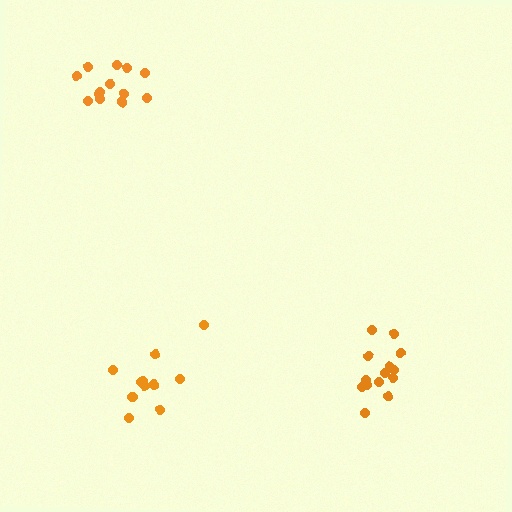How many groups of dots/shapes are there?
There are 3 groups.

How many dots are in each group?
Group 1: 11 dots, Group 2: 14 dots, Group 3: 13 dots (38 total).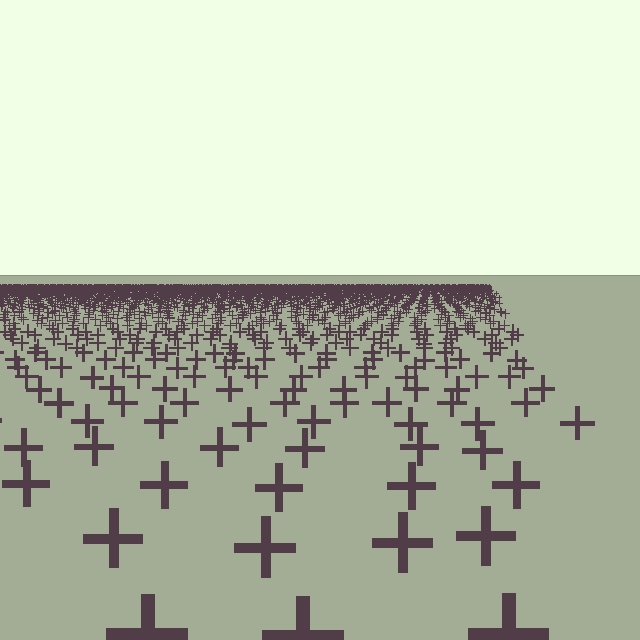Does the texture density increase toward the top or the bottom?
Density increases toward the top.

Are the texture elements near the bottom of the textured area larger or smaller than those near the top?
Larger. Near the bottom, elements are closer to the viewer and appear at a bigger on-screen size.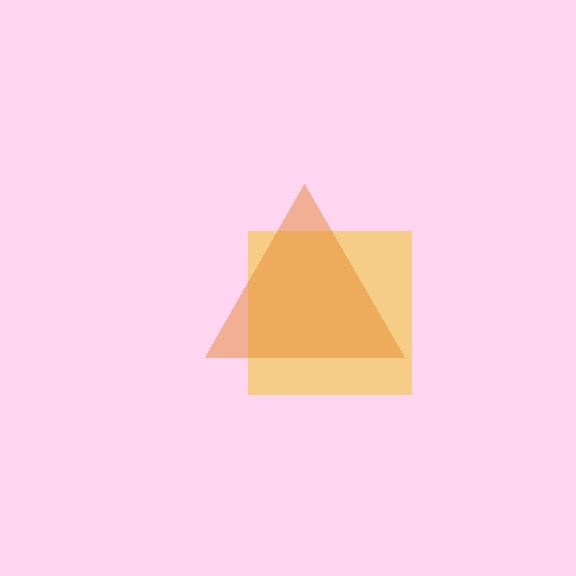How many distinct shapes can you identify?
There are 2 distinct shapes: a yellow square, an orange triangle.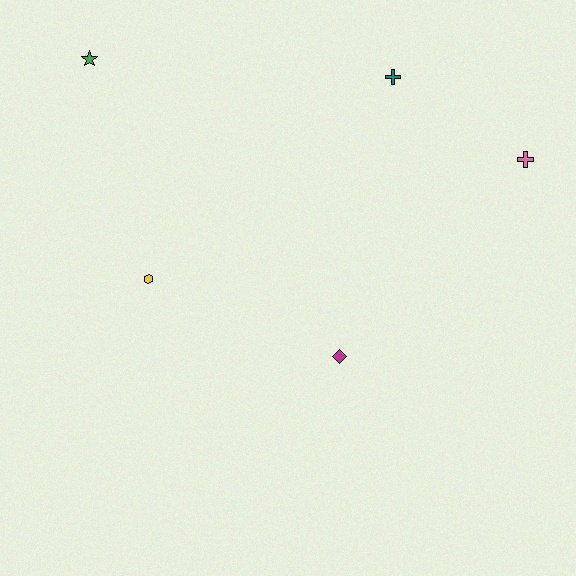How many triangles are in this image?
There are no triangles.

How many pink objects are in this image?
There is 1 pink object.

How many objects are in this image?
There are 5 objects.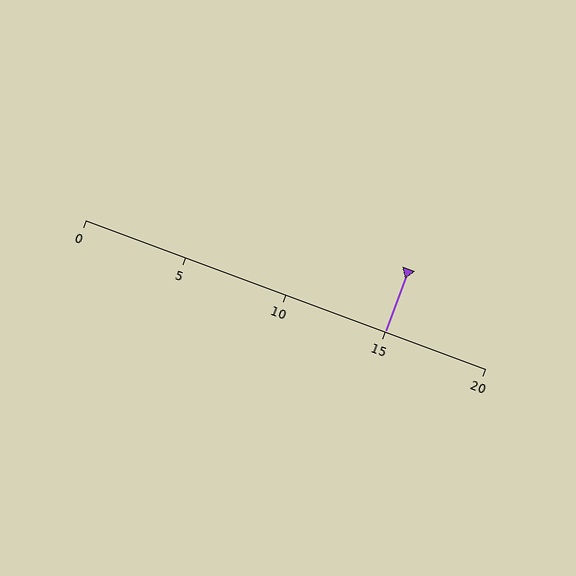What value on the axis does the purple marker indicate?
The marker indicates approximately 15.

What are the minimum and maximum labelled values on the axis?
The axis runs from 0 to 20.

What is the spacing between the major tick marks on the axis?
The major ticks are spaced 5 apart.